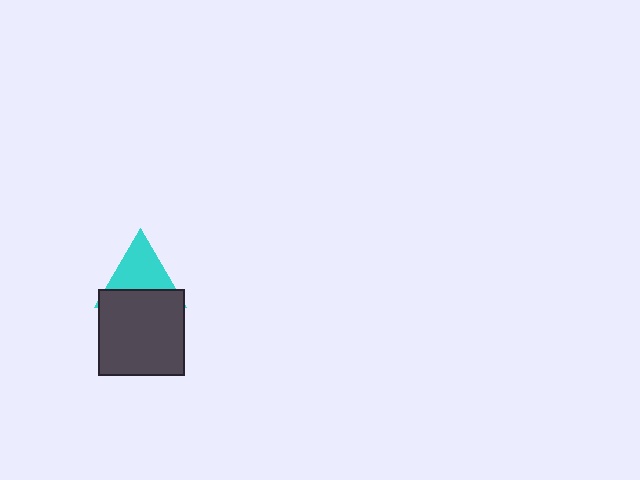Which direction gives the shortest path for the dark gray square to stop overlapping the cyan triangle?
Moving down gives the shortest separation.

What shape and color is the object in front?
The object in front is a dark gray square.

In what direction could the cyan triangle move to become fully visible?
The cyan triangle could move up. That would shift it out from behind the dark gray square entirely.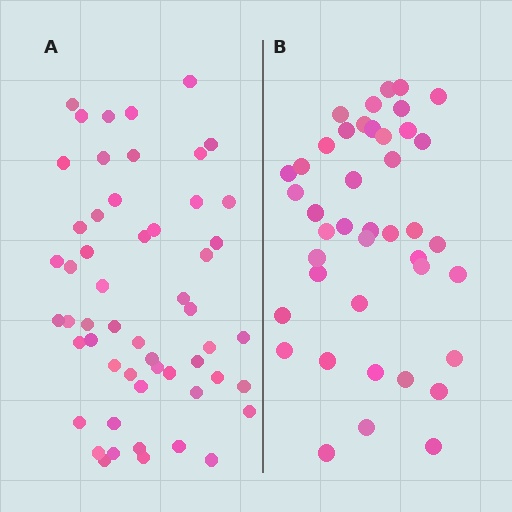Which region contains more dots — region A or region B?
Region A (the left region) has more dots.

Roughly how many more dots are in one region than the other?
Region A has roughly 12 or so more dots than region B.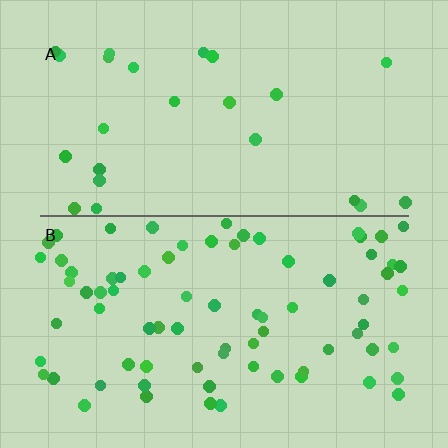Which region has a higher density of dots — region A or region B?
B (the bottom).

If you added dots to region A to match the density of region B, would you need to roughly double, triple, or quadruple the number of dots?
Approximately triple.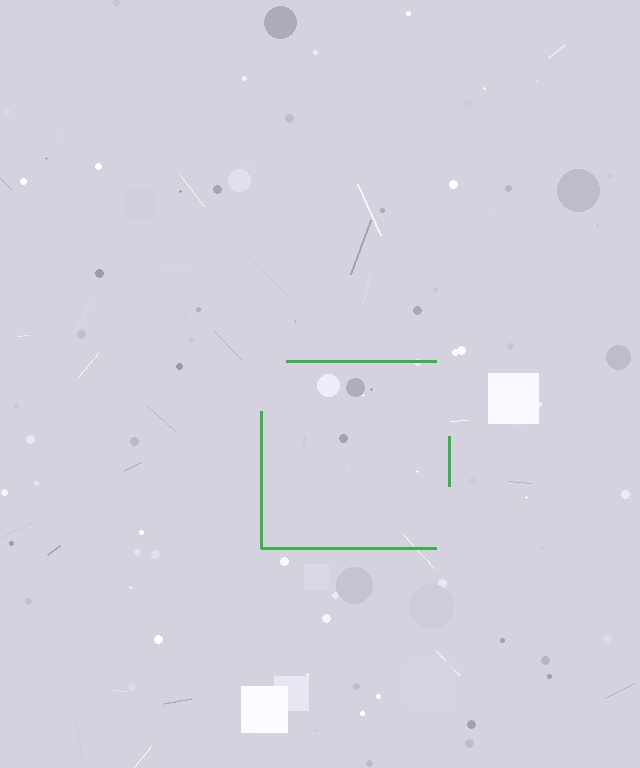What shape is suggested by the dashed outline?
The dashed outline suggests a square.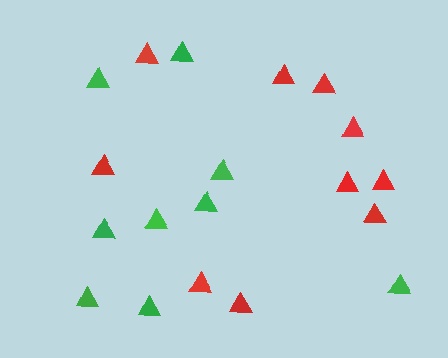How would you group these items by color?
There are 2 groups: one group of green triangles (9) and one group of red triangles (10).